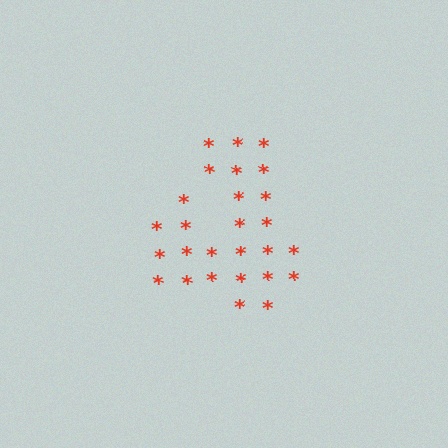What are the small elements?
The small elements are asterisks.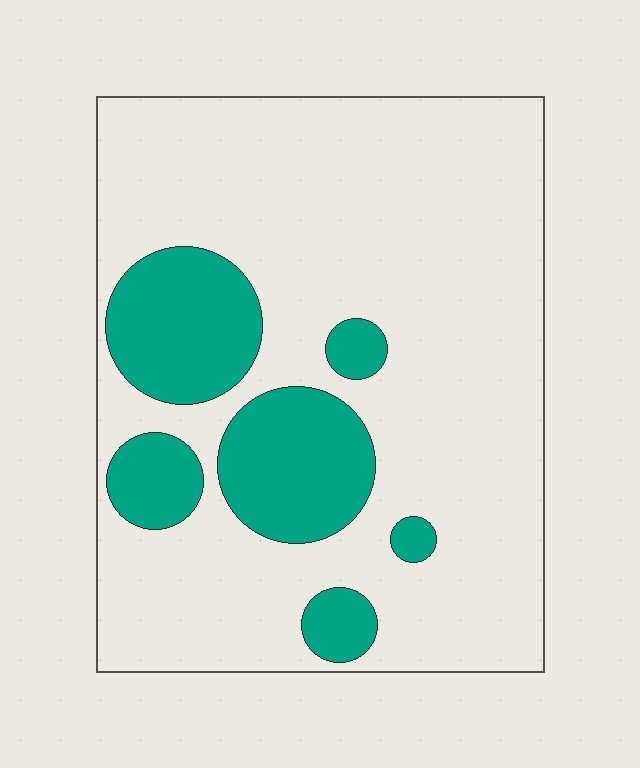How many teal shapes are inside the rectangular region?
6.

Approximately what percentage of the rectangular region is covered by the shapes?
Approximately 20%.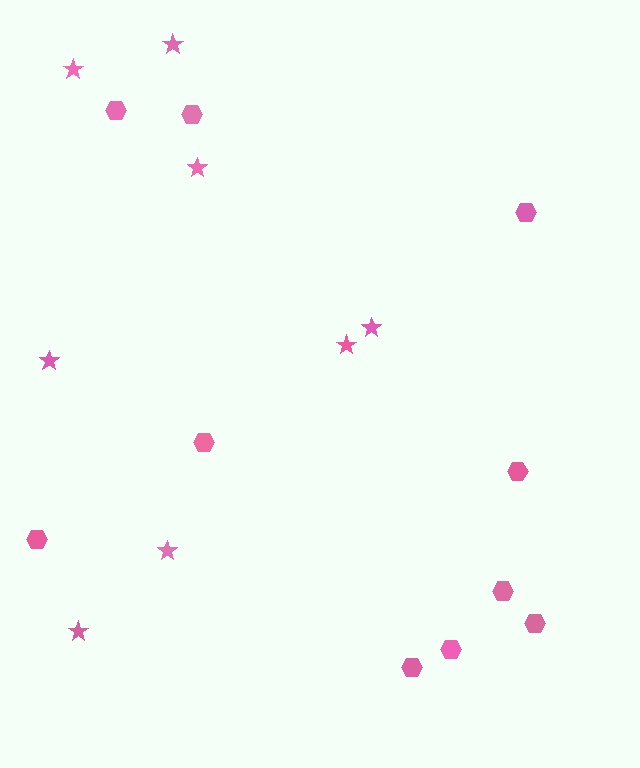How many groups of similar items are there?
There are 2 groups: one group of stars (8) and one group of hexagons (10).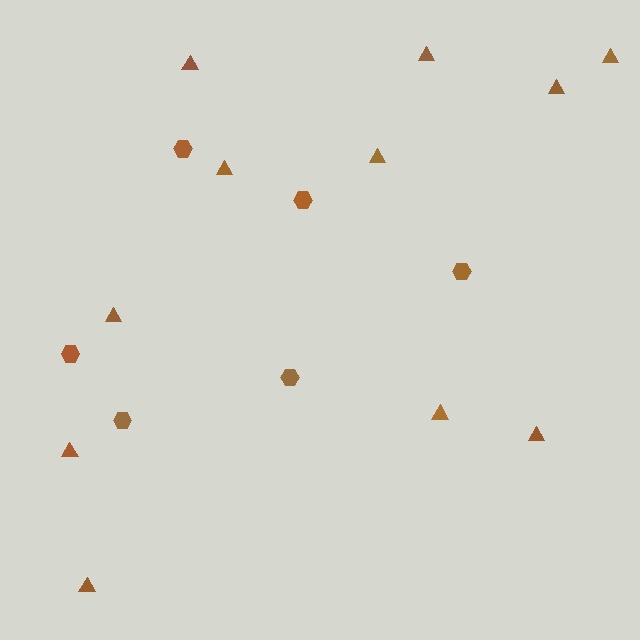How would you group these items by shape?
There are 2 groups: one group of hexagons (6) and one group of triangles (11).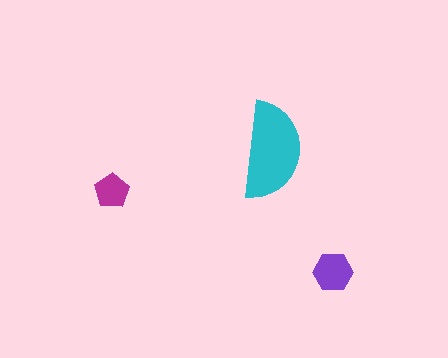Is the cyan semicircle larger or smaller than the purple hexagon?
Larger.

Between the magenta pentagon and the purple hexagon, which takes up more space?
The purple hexagon.